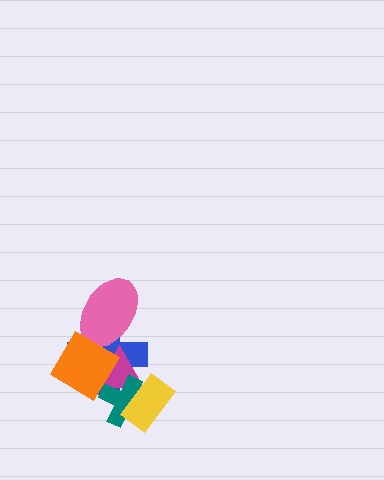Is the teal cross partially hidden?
Yes, it is partially covered by another shape.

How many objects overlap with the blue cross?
4 objects overlap with the blue cross.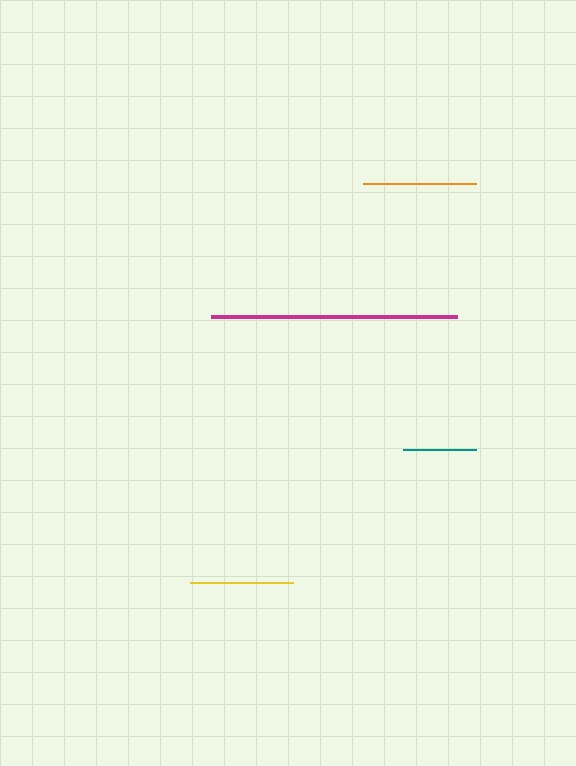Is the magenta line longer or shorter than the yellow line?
The magenta line is longer than the yellow line.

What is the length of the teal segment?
The teal segment is approximately 74 pixels long.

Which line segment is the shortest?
The teal line is the shortest at approximately 74 pixels.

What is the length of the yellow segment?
The yellow segment is approximately 103 pixels long.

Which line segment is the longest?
The magenta line is the longest at approximately 247 pixels.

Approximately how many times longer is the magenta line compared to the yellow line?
The magenta line is approximately 2.4 times the length of the yellow line.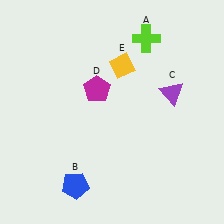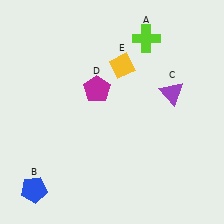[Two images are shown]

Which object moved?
The blue pentagon (B) moved left.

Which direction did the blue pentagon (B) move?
The blue pentagon (B) moved left.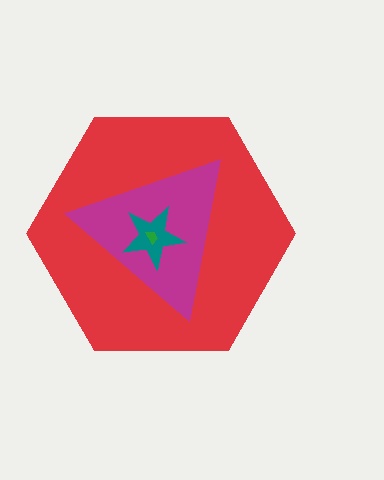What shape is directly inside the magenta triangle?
The teal star.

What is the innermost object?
The green trapezoid.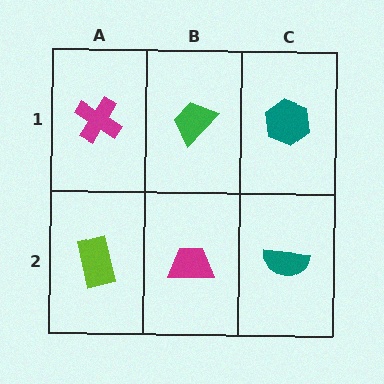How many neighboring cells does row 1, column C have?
2.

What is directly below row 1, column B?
A magenta trapezoid.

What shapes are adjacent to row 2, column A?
A magenta cross (row 1, column A), a magenta trapezoid (row 2, column B).